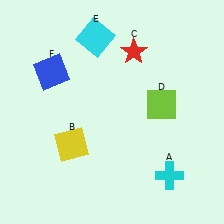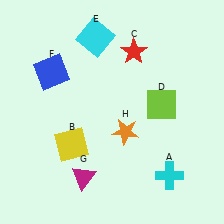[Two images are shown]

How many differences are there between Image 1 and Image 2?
There are 2 differences between the two images.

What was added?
A magenta triangle (G), an orange star (H) were added in Image 2.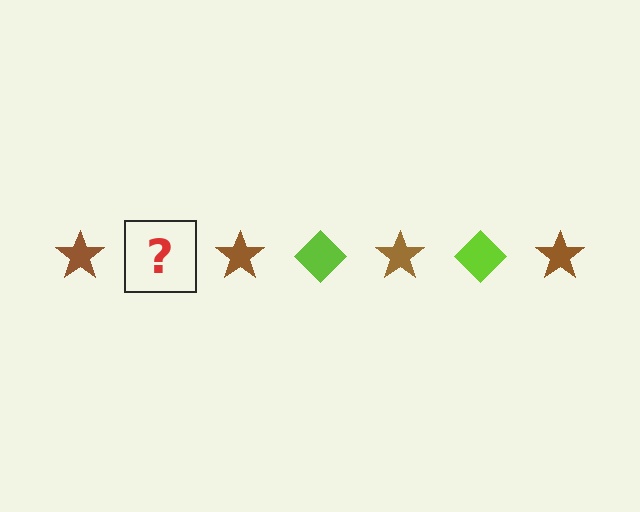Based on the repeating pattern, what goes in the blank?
The blank should be a lime diamond.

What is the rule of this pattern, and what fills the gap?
The rule is that the pattern alternates between brown star and lime diamond. The gap should be filled with a lime diamond.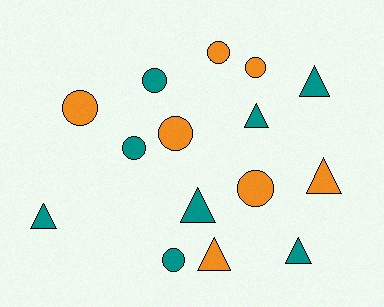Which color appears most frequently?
Teal, with 8 objects.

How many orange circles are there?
There are 5 orange circles.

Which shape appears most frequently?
Circle, with 8 objects.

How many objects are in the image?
There are 15 objects.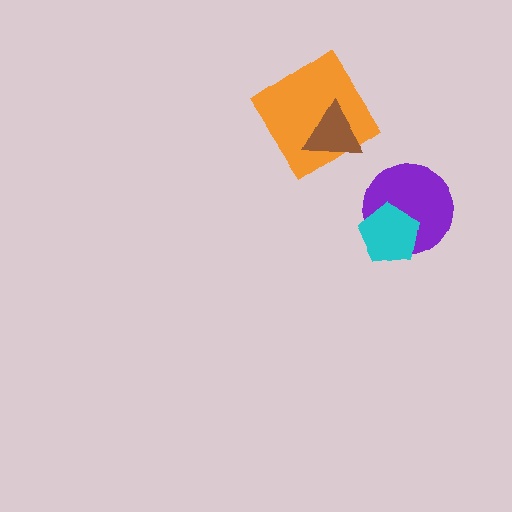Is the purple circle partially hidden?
Yes, it is partially covered by another shape.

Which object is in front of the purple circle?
The cyan pentagon is in front of the purple circle.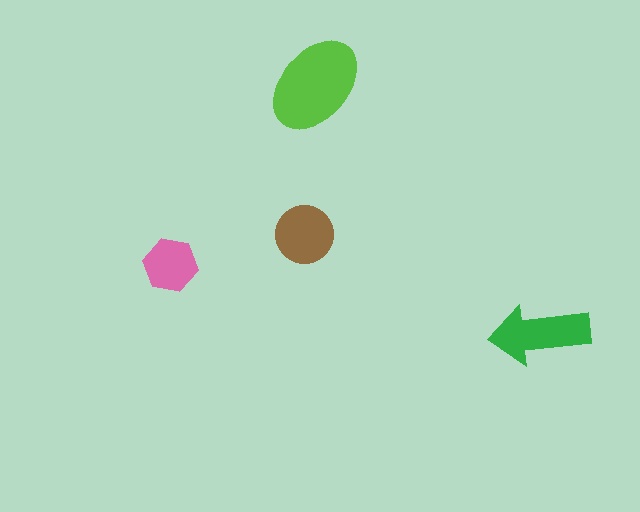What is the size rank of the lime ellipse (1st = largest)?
1st.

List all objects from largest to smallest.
The lime ellipse, the green arrow, the brown circle, the pink hexagon.